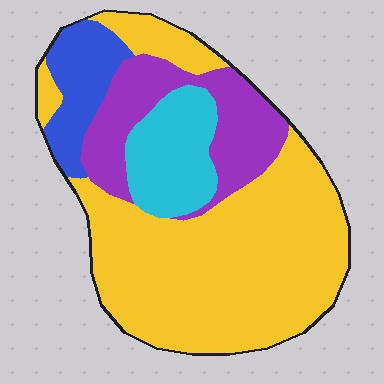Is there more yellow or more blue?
Yellow.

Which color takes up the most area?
Yellow, at roughly 60%.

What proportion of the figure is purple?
Purple covers 19% of the figure.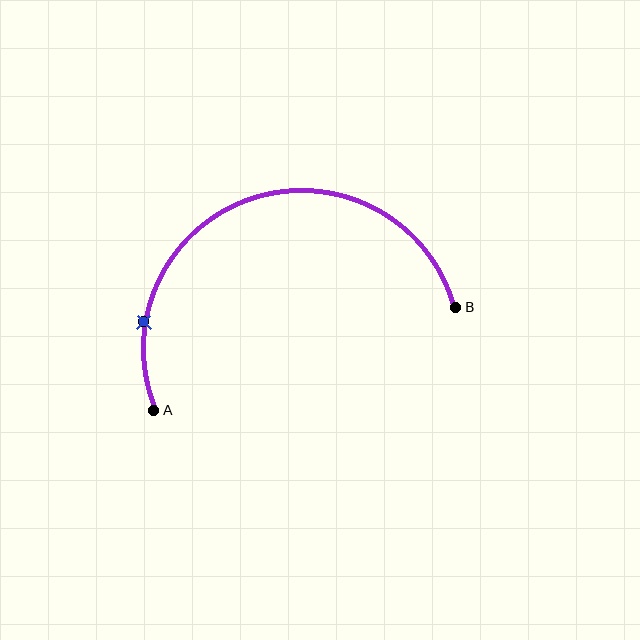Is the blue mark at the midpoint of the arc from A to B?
No. The blue mark lies on the arc but is closer to endpoint A. The arc midpoint would be at the point on the curve equidistant along the arc from both A and B.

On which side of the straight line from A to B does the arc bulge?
The arc bulges above the straight line connecting A and B.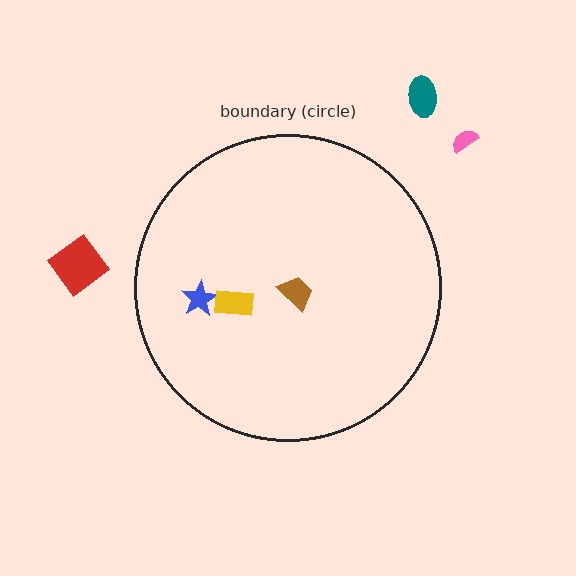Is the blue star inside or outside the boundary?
Inside.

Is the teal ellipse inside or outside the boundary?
Outside.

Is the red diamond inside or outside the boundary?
Outside.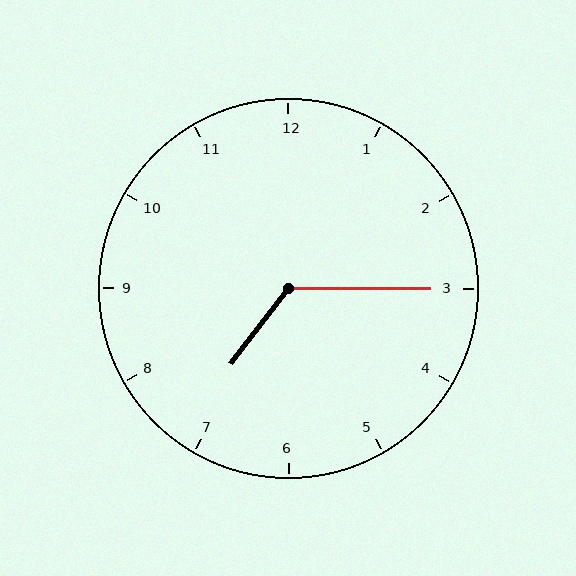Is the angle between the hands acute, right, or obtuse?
It is obtuse.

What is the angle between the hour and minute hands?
Approximately 128 degrees.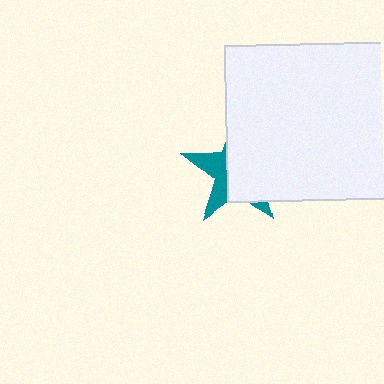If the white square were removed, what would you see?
You would see the complete teal star.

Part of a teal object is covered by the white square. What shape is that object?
It is a star.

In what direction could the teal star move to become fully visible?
The teal star could move left. That would shift it out from behind the white square entirely.